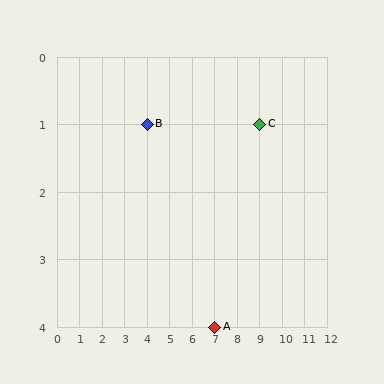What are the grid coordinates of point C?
Point C is at grid coordinates (9, 1).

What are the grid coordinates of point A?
Point A is at grid coordinates (7, 4).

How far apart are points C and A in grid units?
Points C and A are 2 columns and 3 rows apart (about 3.6 grid units diagonally).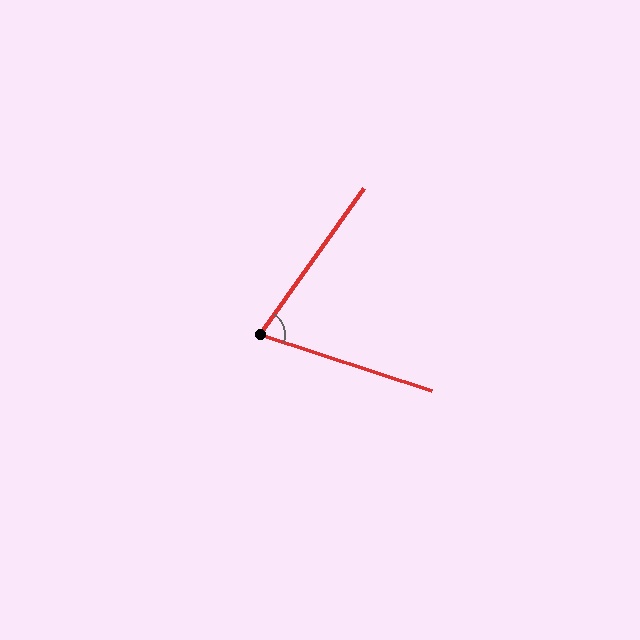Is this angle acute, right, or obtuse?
It is acute.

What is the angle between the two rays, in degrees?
Approximately 73 degrees.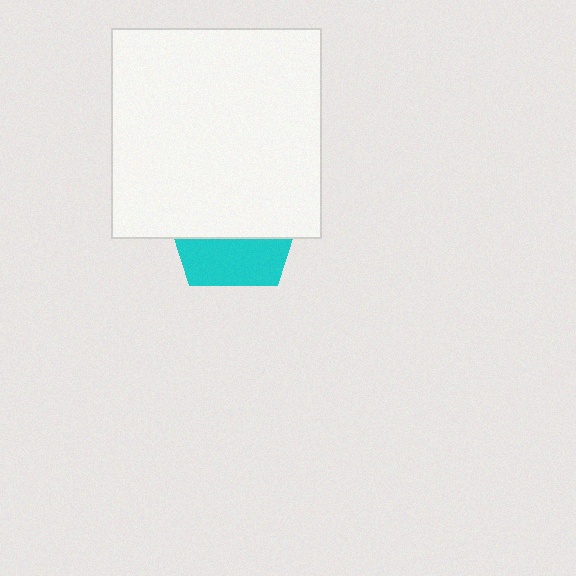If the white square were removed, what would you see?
You would see the complete cyan pentagon.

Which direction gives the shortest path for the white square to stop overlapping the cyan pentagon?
Moving up gives the shortest separation.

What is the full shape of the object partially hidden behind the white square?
The partially hidden object is a cyan pentagon.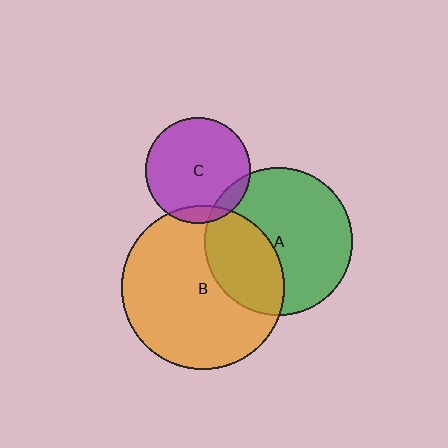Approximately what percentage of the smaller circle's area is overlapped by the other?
Approximately 10%.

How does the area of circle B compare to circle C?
Approximately 2.4 times.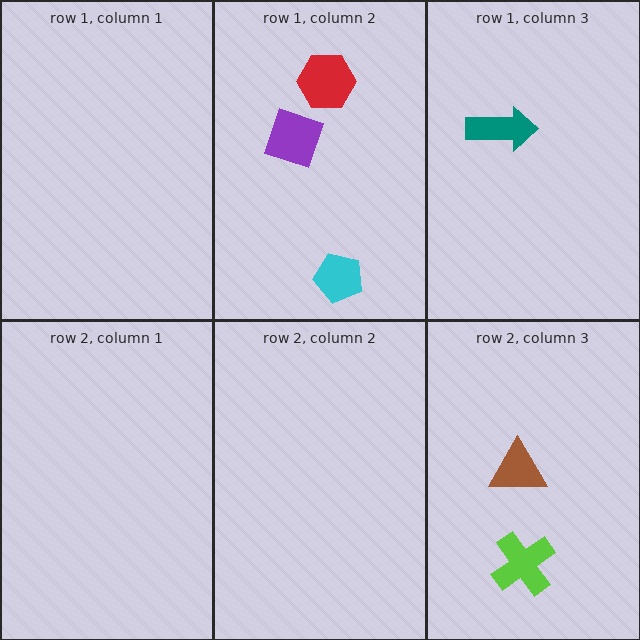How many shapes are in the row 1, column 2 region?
3.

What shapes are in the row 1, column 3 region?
The teal arrow.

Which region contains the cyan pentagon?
The row 1, column 2 region.